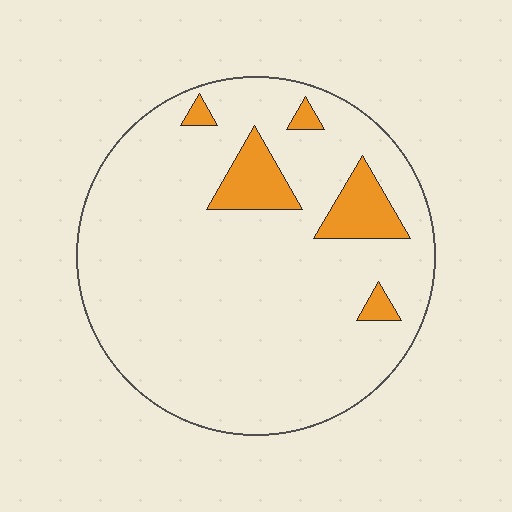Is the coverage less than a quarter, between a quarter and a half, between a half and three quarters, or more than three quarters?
Less than a quarter.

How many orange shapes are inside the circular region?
5.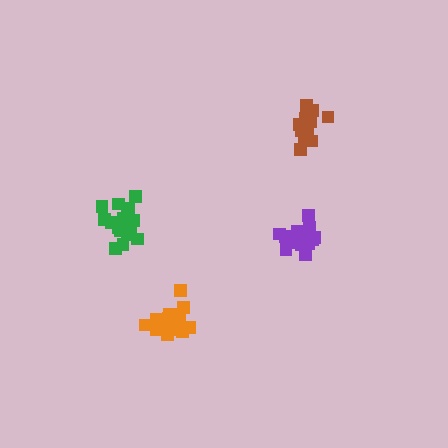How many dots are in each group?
Group 1: 15 dots, Group 2: 20 dots, Group 3: 17 dots, Group 4: 15 dots (67 total).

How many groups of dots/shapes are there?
There are 4 groups.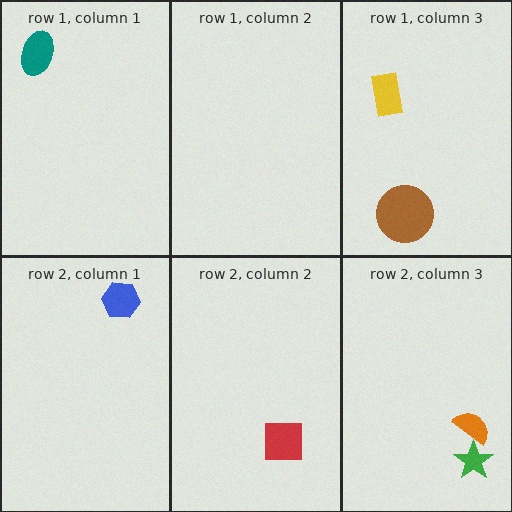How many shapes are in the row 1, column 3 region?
2.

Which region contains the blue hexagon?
The row 2, column 1 region.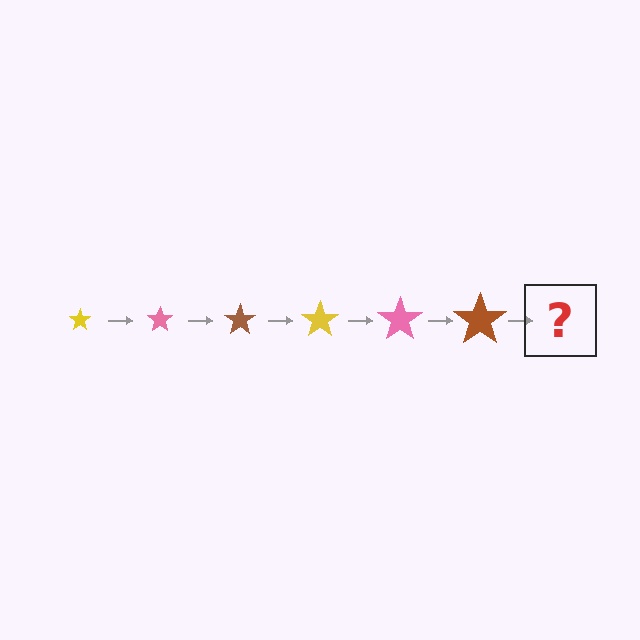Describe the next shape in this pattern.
It should be a yellow star, larger than the previous one.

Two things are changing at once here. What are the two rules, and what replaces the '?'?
The two rules are that the star grows larger each step and the color cycles through yellow, pink, and brown. The '?' should be a yellow star, larger than the previous one.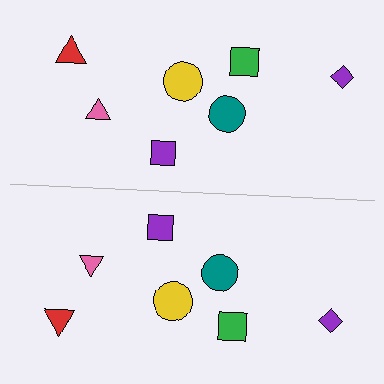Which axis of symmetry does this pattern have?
The pattern has a horizontal axis of symmetry running through the center of the image.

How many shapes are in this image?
There are 14 shapes in this image.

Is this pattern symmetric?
Yes, this pattern has bilateral (reflection) symmetry.